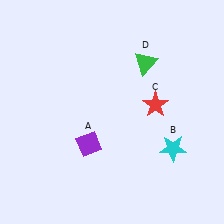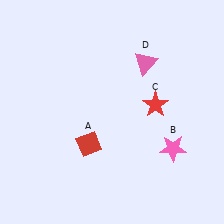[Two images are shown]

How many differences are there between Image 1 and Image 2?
There are 3 differences between the two images.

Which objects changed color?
A changed from purple to red. B changed from cyan to pink. D changed from green to pink.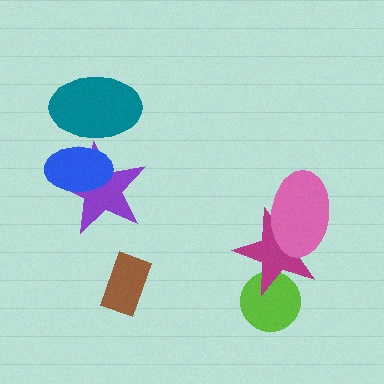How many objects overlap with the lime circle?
1 object overlaps with the lime circle.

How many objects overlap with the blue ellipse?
2 objects overlap with the blue ellipse.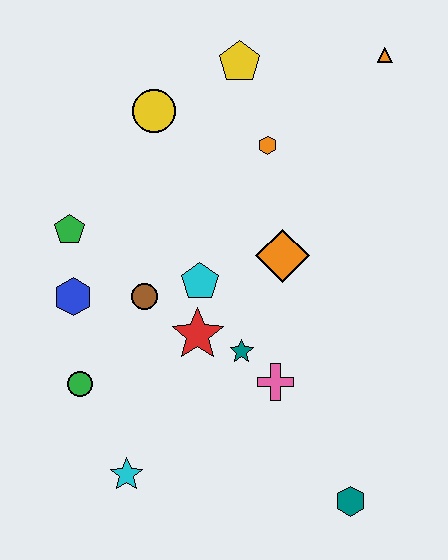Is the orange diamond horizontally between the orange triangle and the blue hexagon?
Yes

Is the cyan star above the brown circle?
No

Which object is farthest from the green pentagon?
The teal hexagon is farthest from the green pentagon.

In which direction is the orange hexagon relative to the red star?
The orange hexagon is above the red star.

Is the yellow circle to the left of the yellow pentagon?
Yes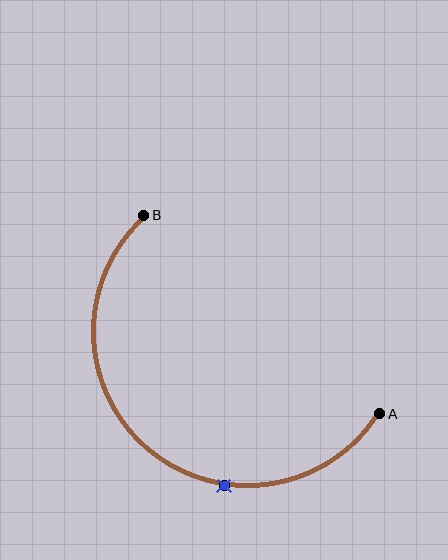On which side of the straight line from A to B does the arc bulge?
The arc bulges below and to the left of the straight line connecting A and B.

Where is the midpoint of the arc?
The arc midpoint is the point on the curve farthest from the straight line joining A and B. It sits below and to the left of that line.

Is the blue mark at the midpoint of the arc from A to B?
No. The blue mark lies on the arc but is closer to endpoint A. The arc midpoint would be at the point on the curve equidistant along the arc from both A and B.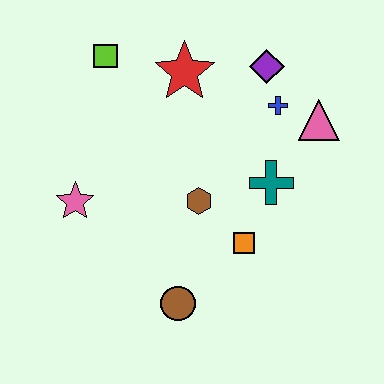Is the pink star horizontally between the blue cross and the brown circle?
No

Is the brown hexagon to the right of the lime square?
Yes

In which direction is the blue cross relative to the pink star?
The blue cross is to the right of the pink star.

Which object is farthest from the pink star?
The pink triangle is farthest from the pink star.